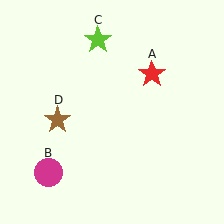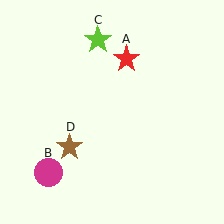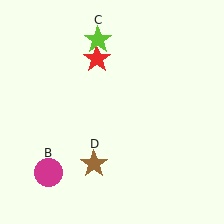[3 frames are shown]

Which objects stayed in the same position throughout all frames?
Magenta circle (object B) and lime star (object C) remained stationary.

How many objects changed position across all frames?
2 objects changed position: red star (object A), brown star (object D).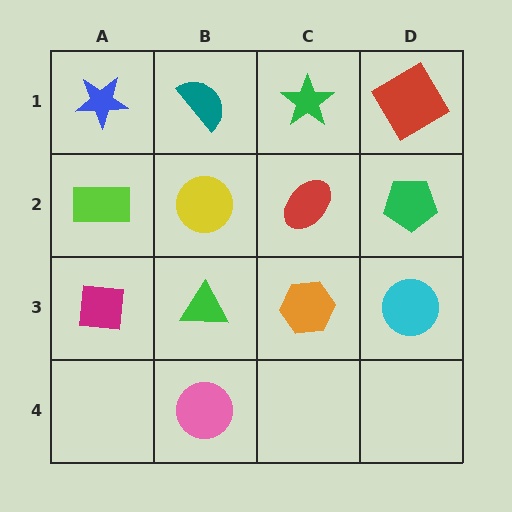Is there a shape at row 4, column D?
No, that cell is empty.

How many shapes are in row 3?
4 shapes.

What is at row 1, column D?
A red square.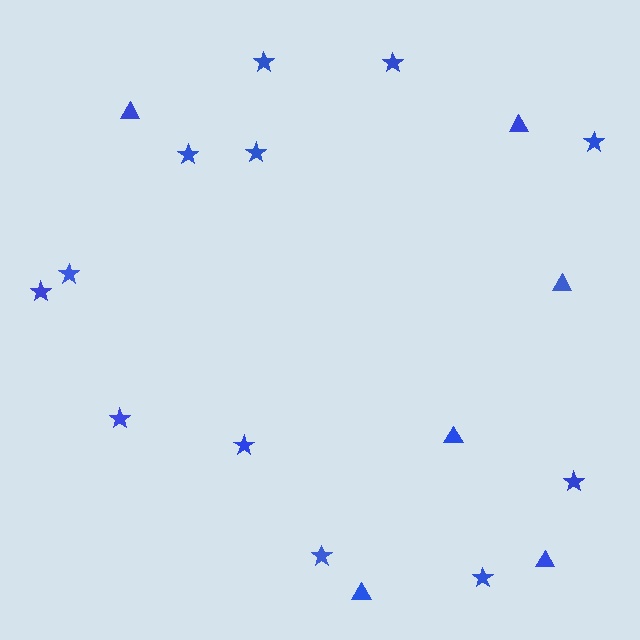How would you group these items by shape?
There are 2 groups: one group of triangles (6) and one group of stars (12).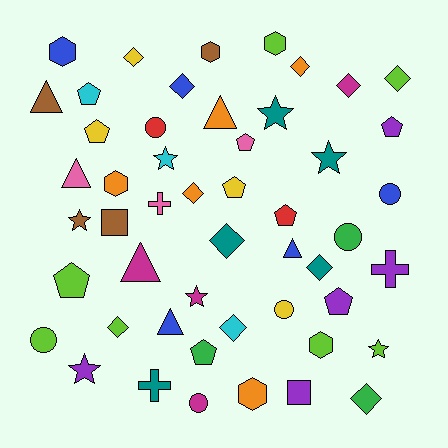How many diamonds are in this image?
There are 11 diamonds.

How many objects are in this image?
There are 50 objects.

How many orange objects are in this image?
There are 5 orange objects.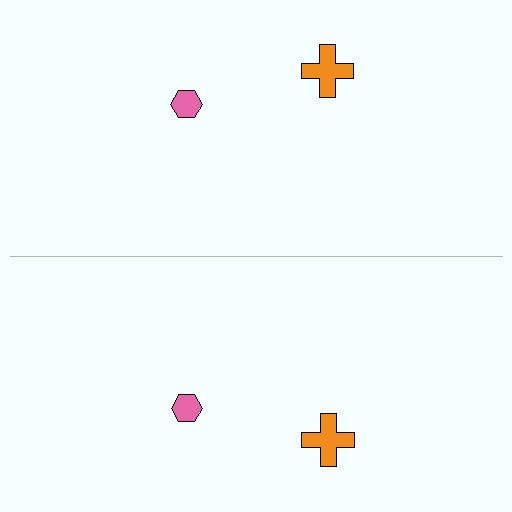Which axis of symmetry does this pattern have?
The pattern has a horizontal axis of symmetry running through the center of the image.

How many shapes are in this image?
There are 4 shapes in this image.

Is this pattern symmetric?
Yes, this pattern has bilateral (reflection) symmetry.